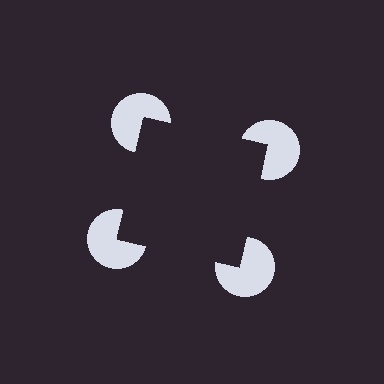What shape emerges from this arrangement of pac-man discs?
An illusory square — its edges are inferred from the aligned wedge cuts in the pac-man discs, not physically drawn.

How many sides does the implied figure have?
4 sides.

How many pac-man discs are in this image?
There are 4 — one at each vertex of the illusory square.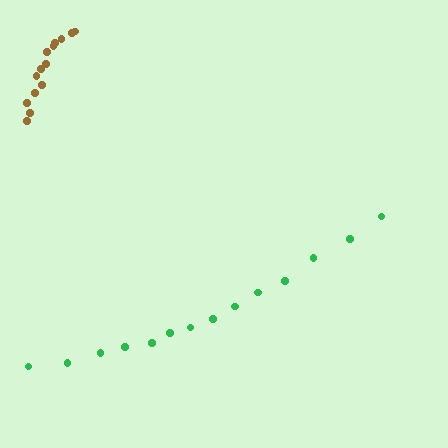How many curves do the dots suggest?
There are 2 distinct paths.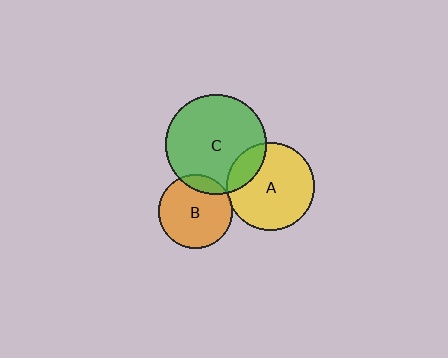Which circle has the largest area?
Circle C (green).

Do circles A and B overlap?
Yes.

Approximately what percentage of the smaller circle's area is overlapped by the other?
Approximately 5%.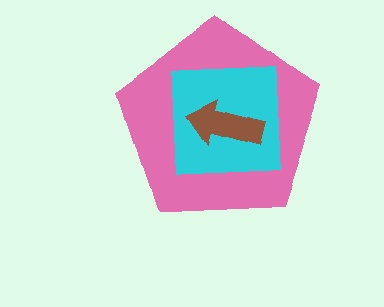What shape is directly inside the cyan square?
The brown arrow.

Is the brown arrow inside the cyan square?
Yes.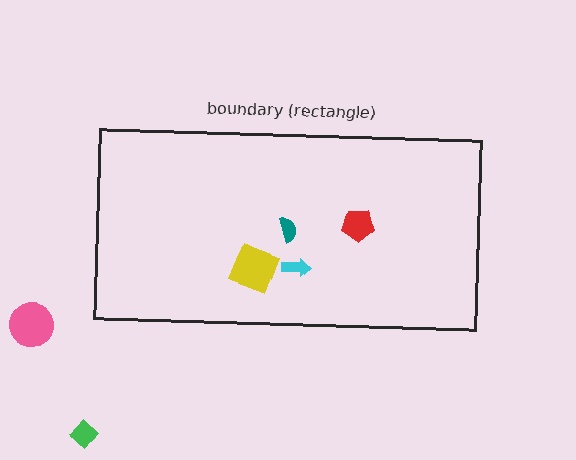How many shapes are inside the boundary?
4 inside, 2 outside.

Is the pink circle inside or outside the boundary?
Outside.